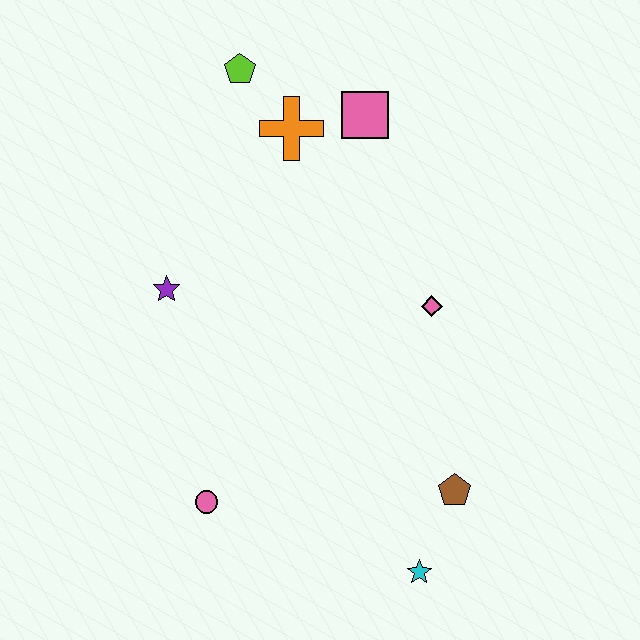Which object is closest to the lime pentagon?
The orange cross is closest to the lime pentagon.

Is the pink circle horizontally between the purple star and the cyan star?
Yes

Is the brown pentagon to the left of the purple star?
No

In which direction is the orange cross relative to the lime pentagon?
The orange cross is below the lime pentagon.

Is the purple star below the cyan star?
No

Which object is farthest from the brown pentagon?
The lime pentagon is farthest from the brown pentagon.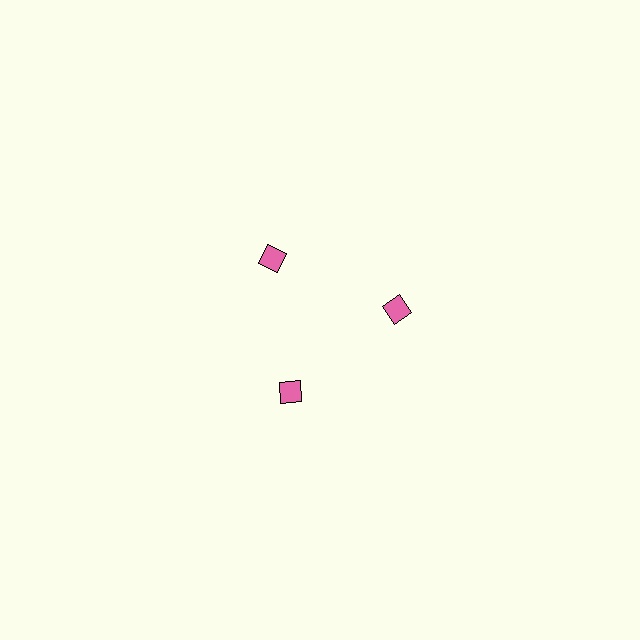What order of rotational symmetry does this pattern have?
This pattern has 3-fold rotational symmetry.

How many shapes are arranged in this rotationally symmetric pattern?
There are 3 shapes, arranged in 3 groups of 1.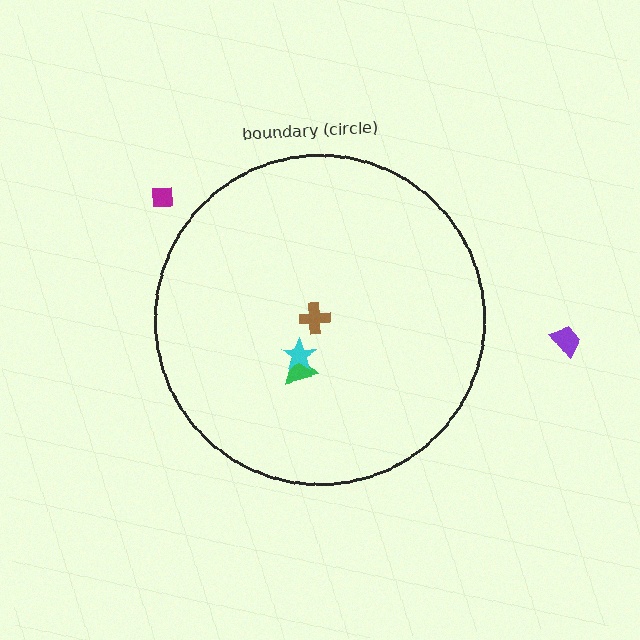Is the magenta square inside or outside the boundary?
Outside.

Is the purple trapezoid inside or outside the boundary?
Outside.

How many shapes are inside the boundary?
3 inside, 2 outside.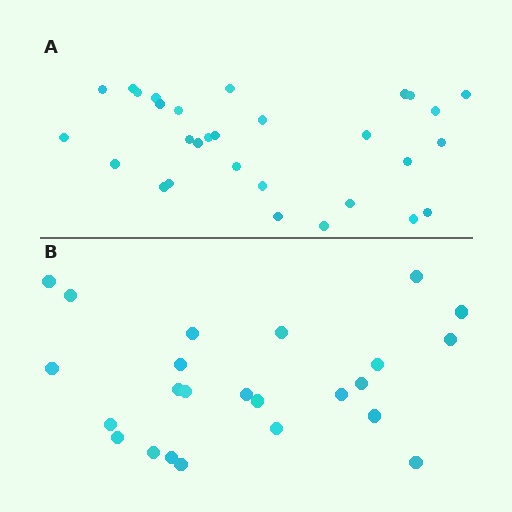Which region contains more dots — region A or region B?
Region A (the top region) has more dots.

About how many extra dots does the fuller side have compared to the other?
Region A has about 6 more dots than region B.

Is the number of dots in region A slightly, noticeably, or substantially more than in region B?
Region A has noticeably more, but not dramatically so. The ratio is roughly 1.2 to 1.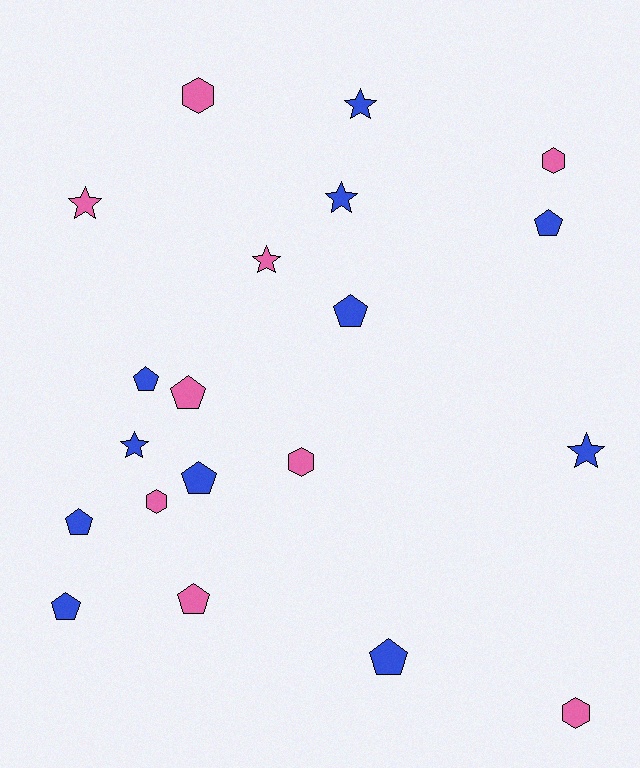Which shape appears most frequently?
Pentagon, with 9 objects.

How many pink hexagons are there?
There are 5 pink hexagons.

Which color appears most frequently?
Blue, with 11 objects.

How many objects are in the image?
There are 20 objects.